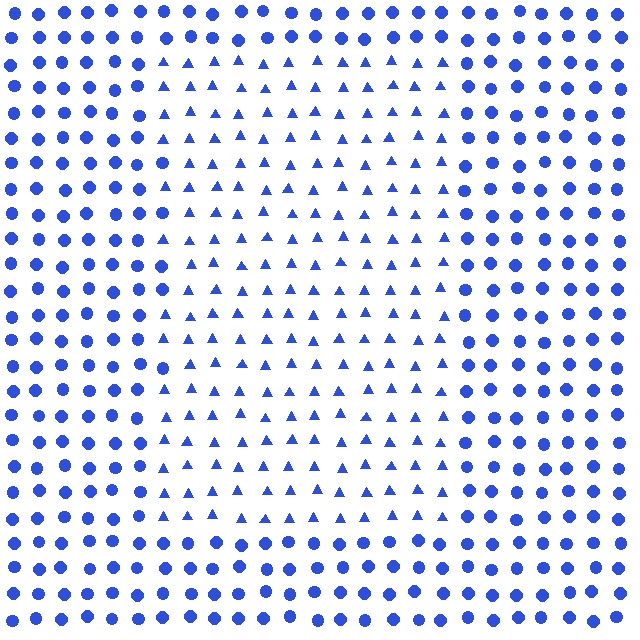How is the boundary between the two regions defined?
The boundary is defined by a change in element shape: triangles inside vs. circles outside. All elements share the same color and spacing.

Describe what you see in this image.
The image is filled with small blue elements arranged in a uniform grid. A rectangle-shaped region contains triangles, while the surrounding area contains circles. The boundary is defined purely by the change in element shape.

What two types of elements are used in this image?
The image uses triangles inside the rectangle region and circles outside it.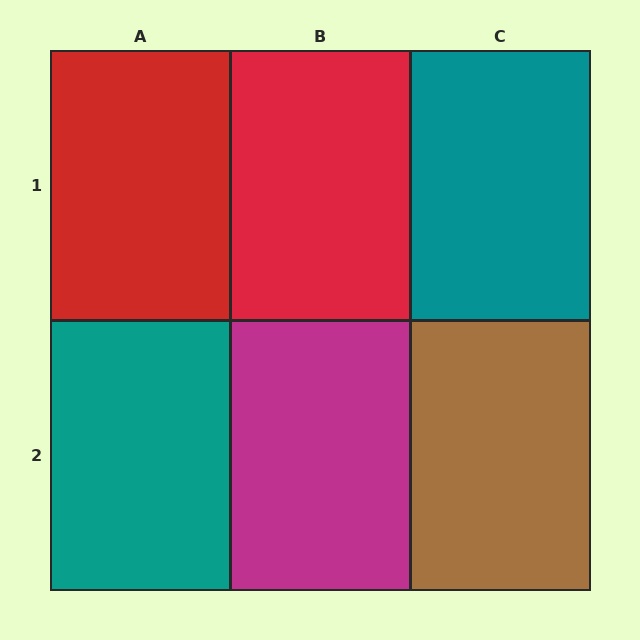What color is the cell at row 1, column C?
Teal.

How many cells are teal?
2 cells are teal.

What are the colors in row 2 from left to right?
Teal, magenta, brown.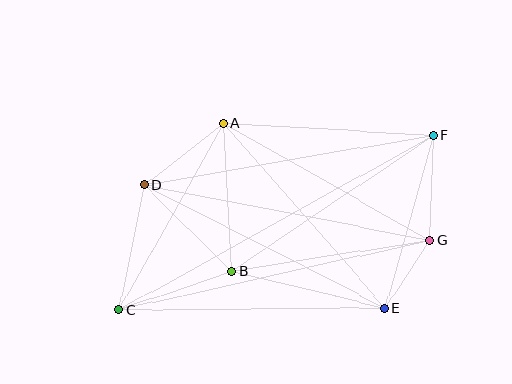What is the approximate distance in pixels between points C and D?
The distance between C and D is approximately 128 pixels.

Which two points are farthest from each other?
Points C and F are farthest from each other.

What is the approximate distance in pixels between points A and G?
The distance between A and G is approximately 237 pixels.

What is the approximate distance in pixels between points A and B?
The distance between A and B is approximately 148 pixels.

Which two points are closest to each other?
Points E and G are closest to each other.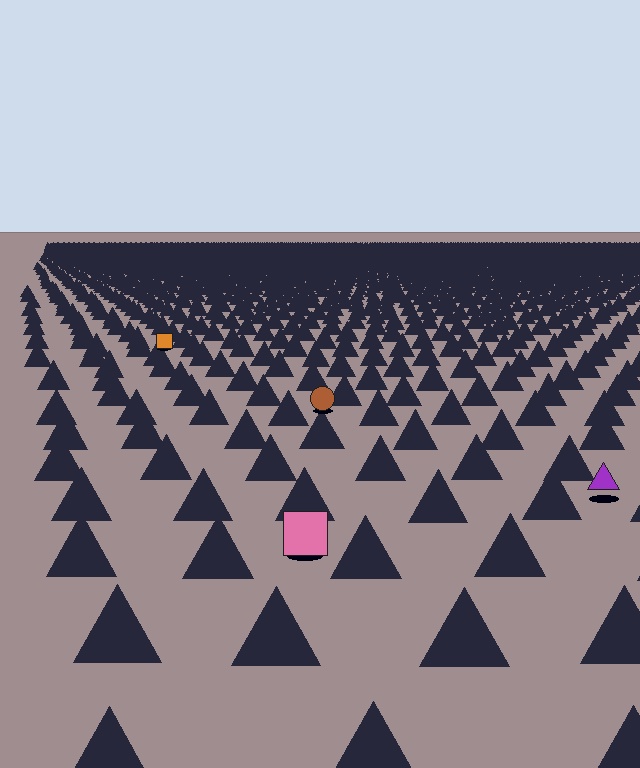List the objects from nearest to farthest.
From nearest to farthest: the pink square, the purple triangle, the brown circle, the orange square.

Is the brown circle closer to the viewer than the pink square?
No. The pink square is closer — you can tell from the texture gradient: the ground texture is coarser near it.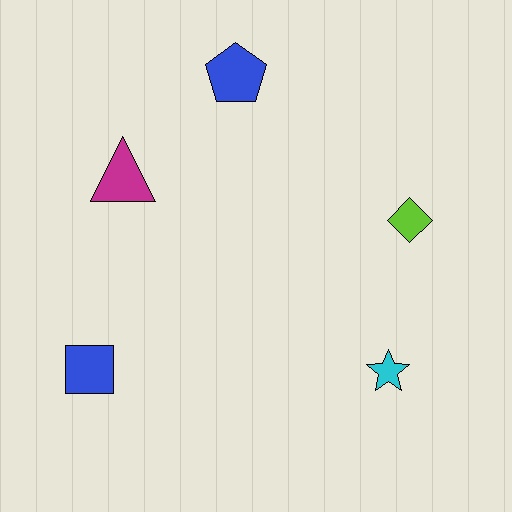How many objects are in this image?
There are 5 objects.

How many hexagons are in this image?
There are no hexagons.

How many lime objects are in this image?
There is 1 lime object.